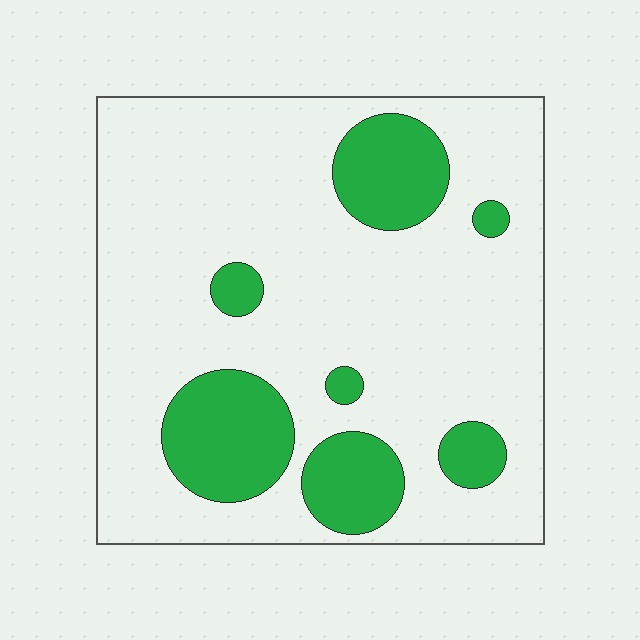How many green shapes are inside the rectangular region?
7.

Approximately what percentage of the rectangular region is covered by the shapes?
Approximately 20%.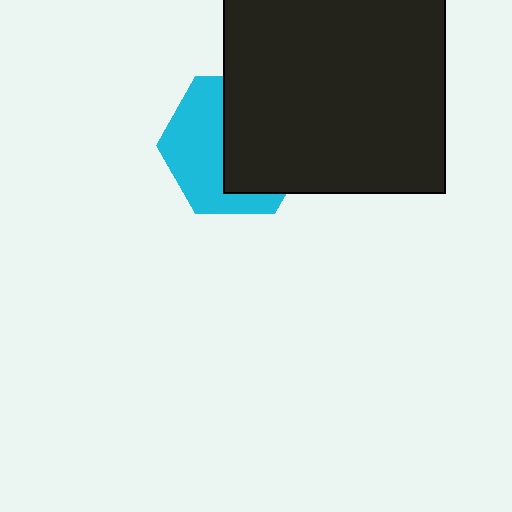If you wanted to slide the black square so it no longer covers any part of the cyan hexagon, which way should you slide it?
Slide it right — that is the most direct way to separate the two shapes.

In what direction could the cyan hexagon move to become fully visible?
The cyan hexagon could move left. That would shift it out from behind the black square entirely.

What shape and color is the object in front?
The object in front is a black square.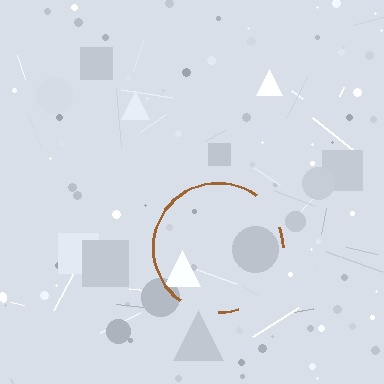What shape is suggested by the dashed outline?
The dashed outline suggests a circle.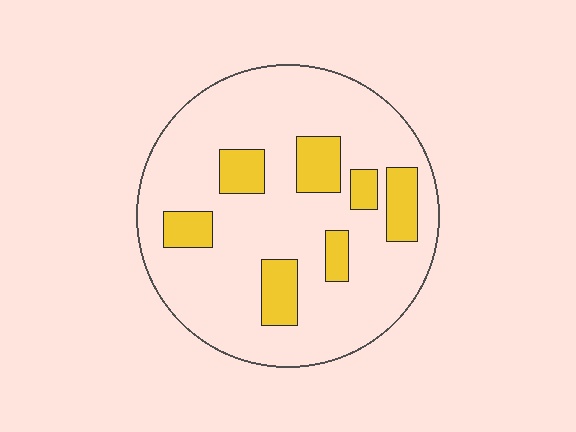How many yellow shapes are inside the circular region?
7.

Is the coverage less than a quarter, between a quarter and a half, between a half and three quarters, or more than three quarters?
Less than a quarter.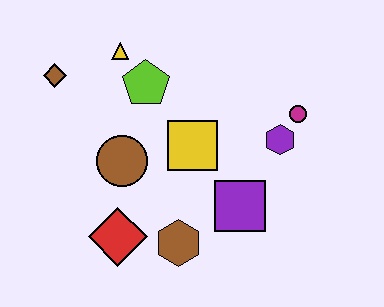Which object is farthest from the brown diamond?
The magenta circle is farthest from the brown diamond.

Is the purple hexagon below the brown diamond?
Yes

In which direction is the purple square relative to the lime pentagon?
The purple square is below the lime pentagon.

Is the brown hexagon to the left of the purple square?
Yes